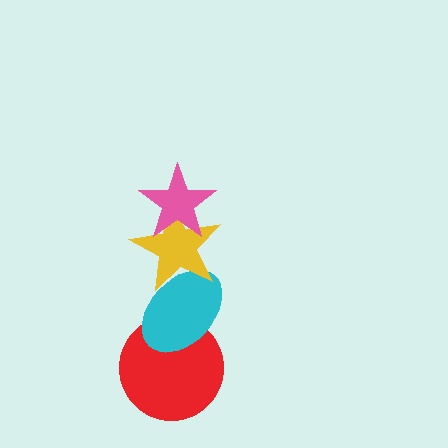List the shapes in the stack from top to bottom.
From top to bottom: the pink star, the yellow star, the cyan ellipse, the red circle.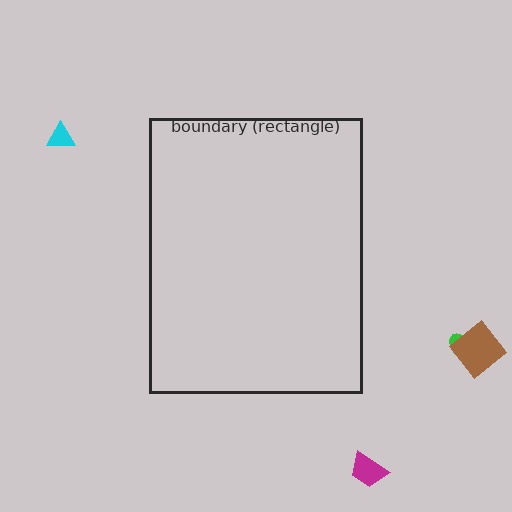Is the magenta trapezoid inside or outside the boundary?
Outside.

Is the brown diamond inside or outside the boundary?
Outside.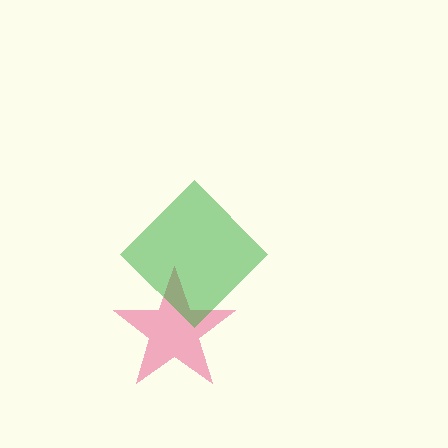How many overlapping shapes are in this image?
There are 2 overlapping shapes in the image.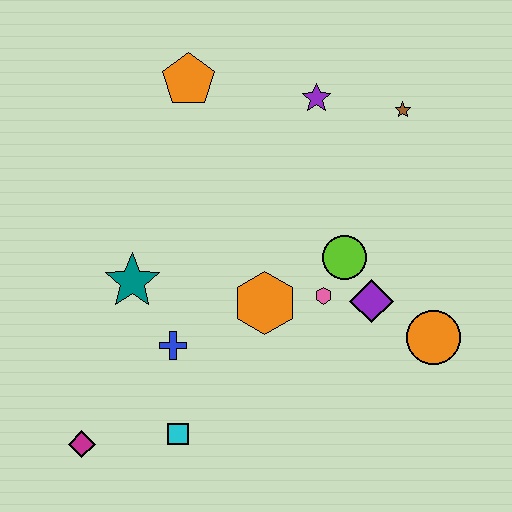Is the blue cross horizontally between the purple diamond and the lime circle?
No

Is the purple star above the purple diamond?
Yes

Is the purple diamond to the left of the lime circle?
No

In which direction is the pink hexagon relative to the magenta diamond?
The pink hexagon is to the right of the magenta diamond.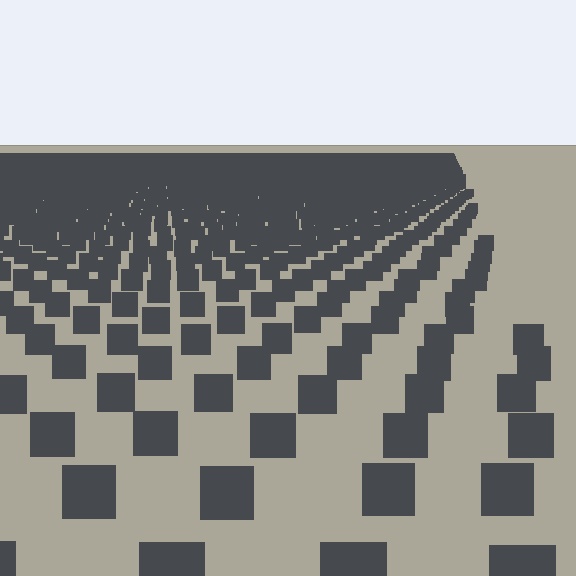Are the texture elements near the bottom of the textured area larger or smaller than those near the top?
Larger. Near the bottom, elements are closer to the viewer and appear at a bigger on-screen size.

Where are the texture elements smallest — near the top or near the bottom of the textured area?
Near the top.